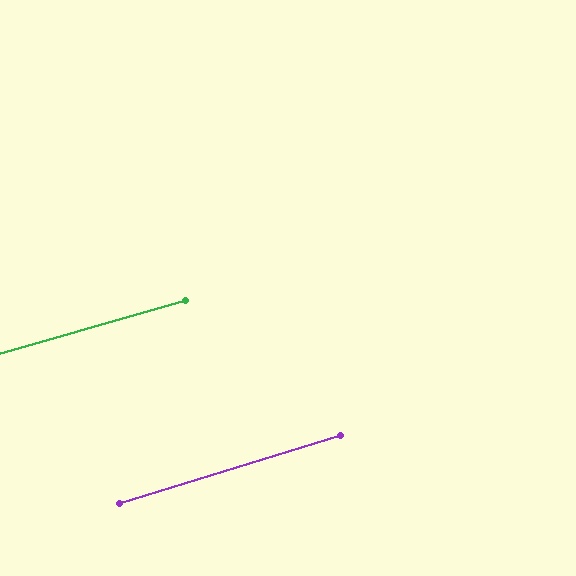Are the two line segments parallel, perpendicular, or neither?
Parallel — their directions differ by only 1.3°.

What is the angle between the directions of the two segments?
Approximately 1 degree.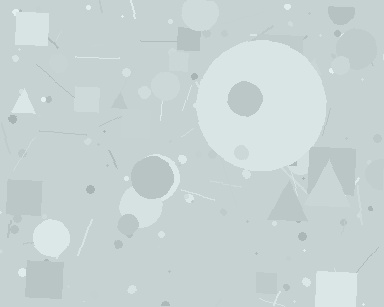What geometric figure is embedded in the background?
A circle is embedded in the background.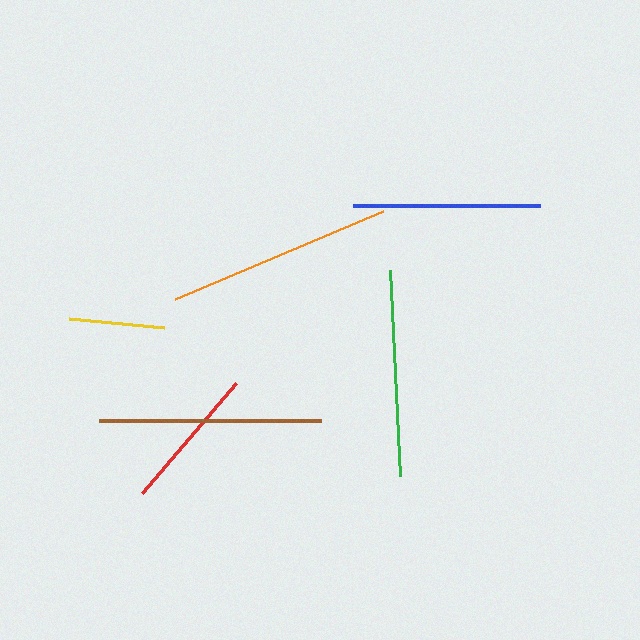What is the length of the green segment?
The green segment is approximately 207 pixels long.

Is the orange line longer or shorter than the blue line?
The orange line is longer than the blue line.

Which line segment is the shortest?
The yellow line is the shortest at approximately 95 pixels.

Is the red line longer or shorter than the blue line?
The blue line is longer than the red line.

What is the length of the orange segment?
The orange segment is approximately 226 pixels long.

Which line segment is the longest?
The orange line is the longest at approximately 226 pixels.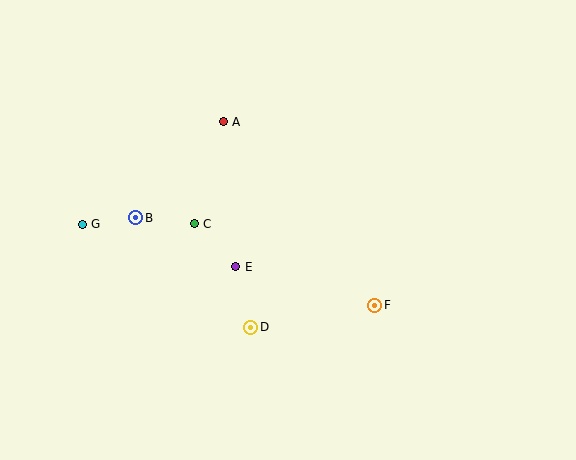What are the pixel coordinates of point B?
Point B is at (136, 218).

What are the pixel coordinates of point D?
Point D is at (251, 327).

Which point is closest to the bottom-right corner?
Point F is closest to the bottom-right corner.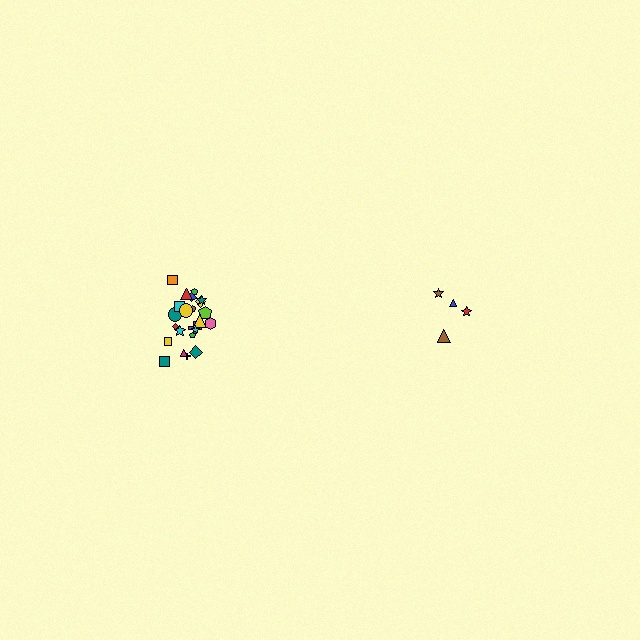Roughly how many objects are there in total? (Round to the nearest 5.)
Roughly 30 objects in total.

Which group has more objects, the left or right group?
The left group.